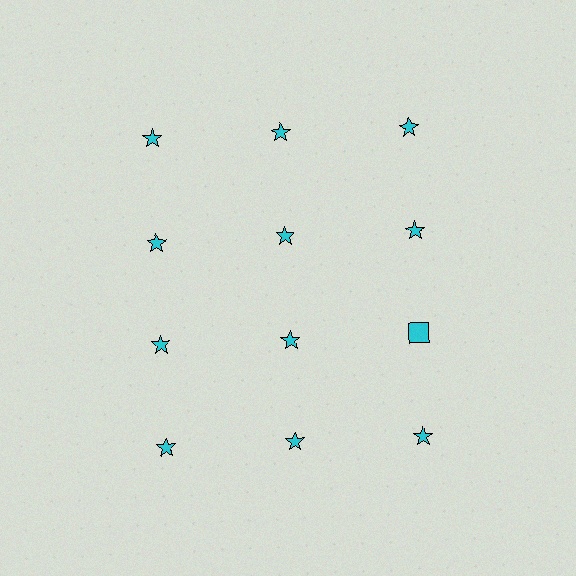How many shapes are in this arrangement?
There are 12 shapes arranged in a grid pattern.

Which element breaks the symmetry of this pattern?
The cyan square in the third row, center column breaks the symmetry. All other shapes are cyan stars.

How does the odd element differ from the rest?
It has a different shape: square instead of star.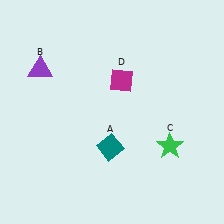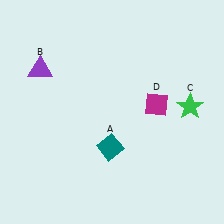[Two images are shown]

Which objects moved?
The objects that moved are: the green star (C), the magenta diamond (D).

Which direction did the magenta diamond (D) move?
The magenta diamond (D) moved right.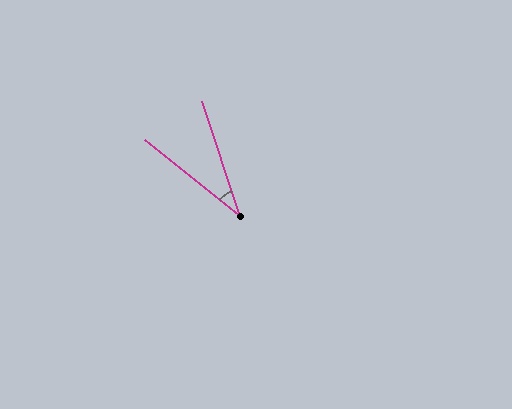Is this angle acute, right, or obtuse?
It is acute.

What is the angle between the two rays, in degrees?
Approximately 33 degrees.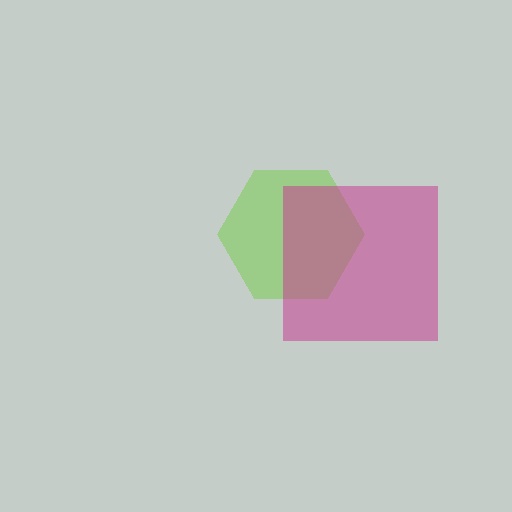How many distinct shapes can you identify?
There are 2 distinct shapes: a lime hexagon, a magenta square.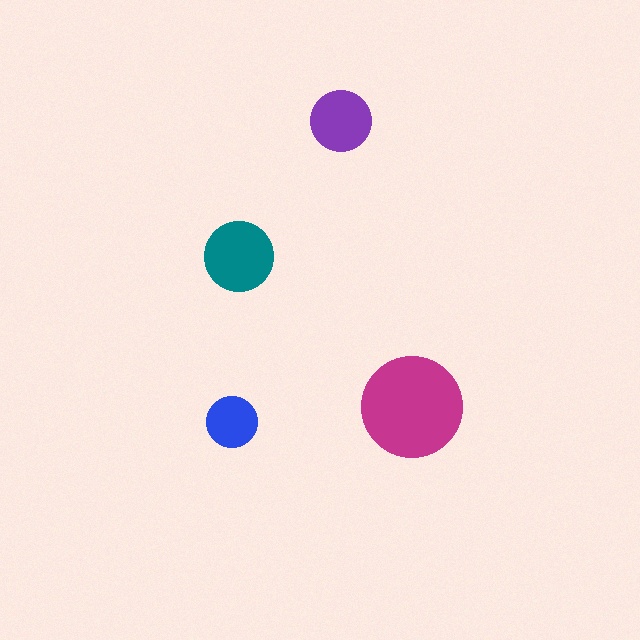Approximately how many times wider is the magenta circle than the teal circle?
About 1.5 times wider.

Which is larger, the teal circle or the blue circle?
The teal one.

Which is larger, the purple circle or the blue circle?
The purple one.